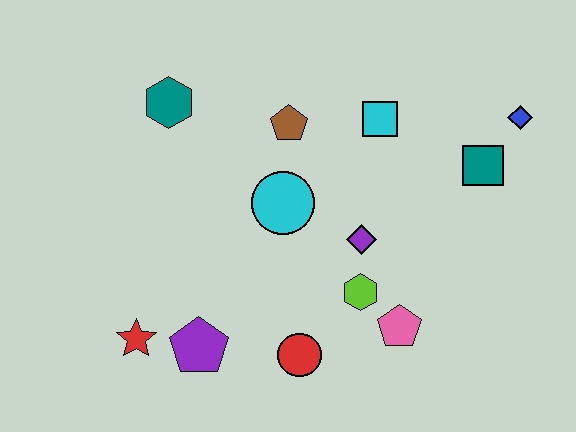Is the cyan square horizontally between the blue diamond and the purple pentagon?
Yes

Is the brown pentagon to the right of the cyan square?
No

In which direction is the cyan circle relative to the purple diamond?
The cyan circle is to the left of the purple diamond.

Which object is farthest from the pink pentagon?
The teal hexagon is farthest from the pink pentagon.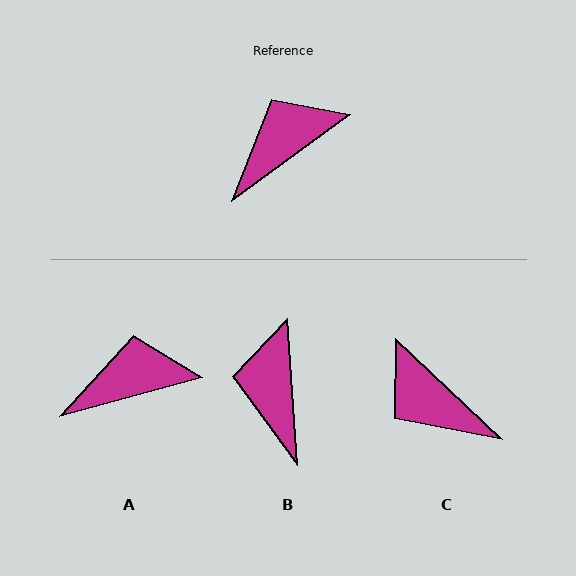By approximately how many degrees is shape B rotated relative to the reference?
Approximately 58 degrees counter-clockwise.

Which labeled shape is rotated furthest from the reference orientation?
C, about 101 degrees away.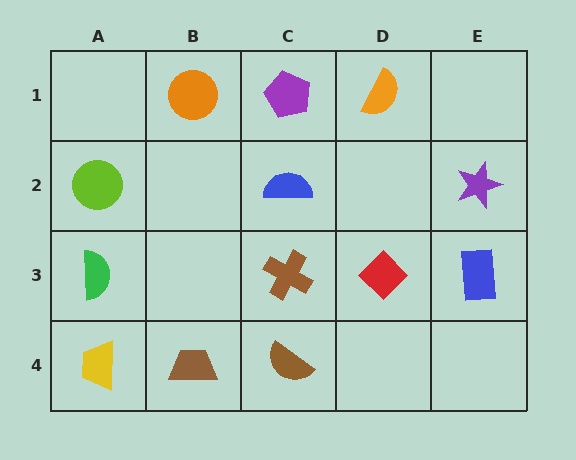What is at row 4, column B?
A brown trapezoid.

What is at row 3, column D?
A red diamond.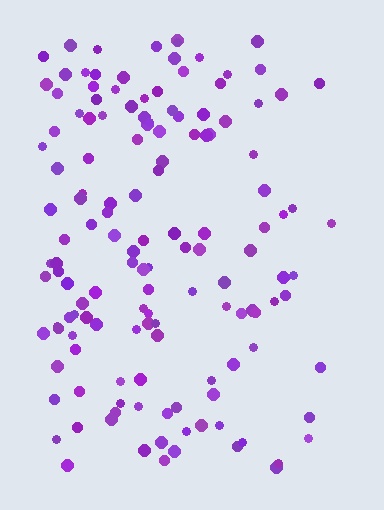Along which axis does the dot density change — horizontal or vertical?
Horizontal.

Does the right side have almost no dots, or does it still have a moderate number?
Still a moderate number, just noticeably fewer than the left.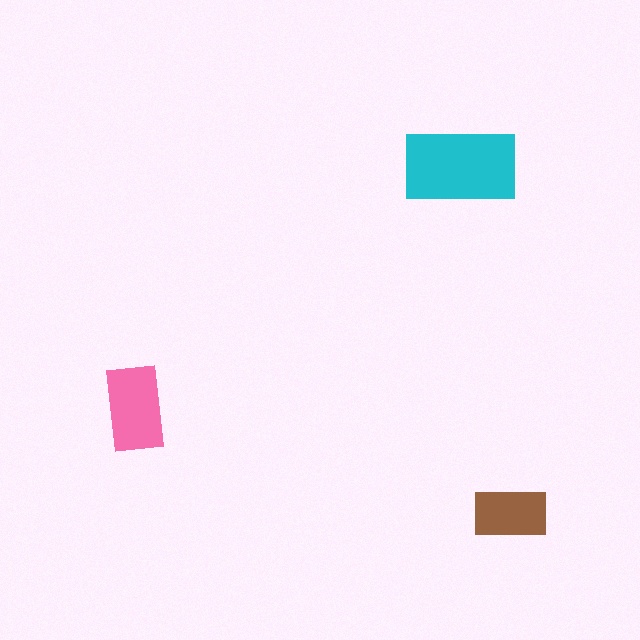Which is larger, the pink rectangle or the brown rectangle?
The pink one.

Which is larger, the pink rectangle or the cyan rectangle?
The cyan one.